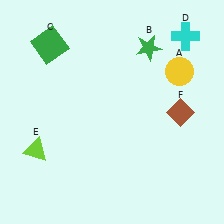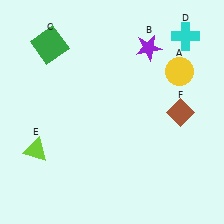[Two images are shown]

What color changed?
The star (B) changed from green in Image 1 to purple in Image 2.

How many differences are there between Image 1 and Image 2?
There is 1 difference between the two images.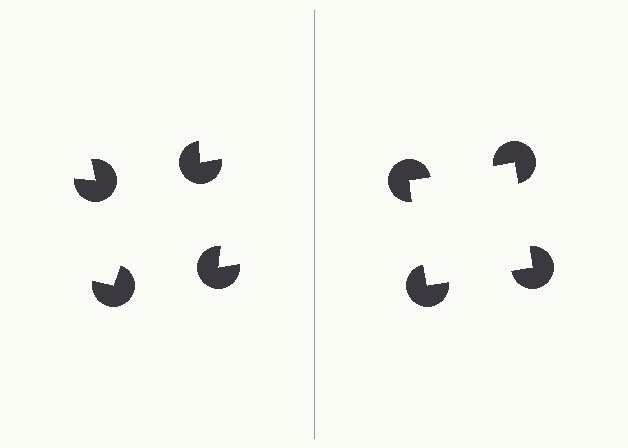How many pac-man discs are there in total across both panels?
8 — 4 on each side.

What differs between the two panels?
The pac-man discs are positioned identically on both sides; only the wedge orientations differ. On the right they align to a square; on the left they are misaligned.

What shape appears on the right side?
An illusory square.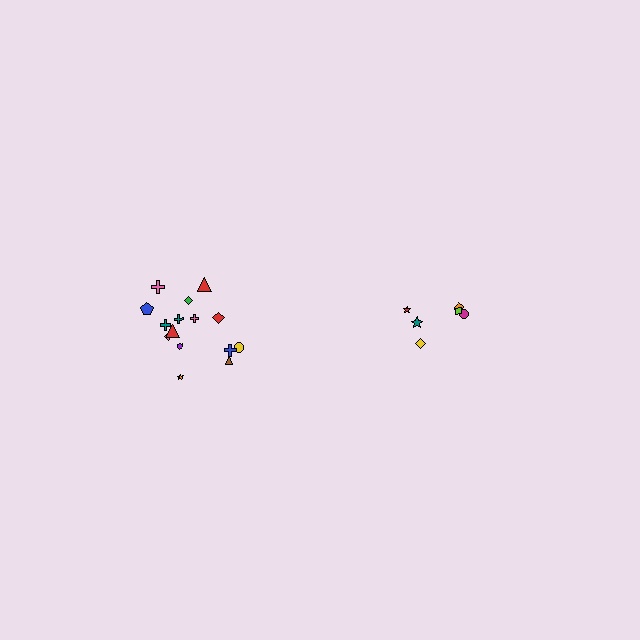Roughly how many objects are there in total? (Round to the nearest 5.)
Roughly 20 objects in total.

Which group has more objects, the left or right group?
The left group.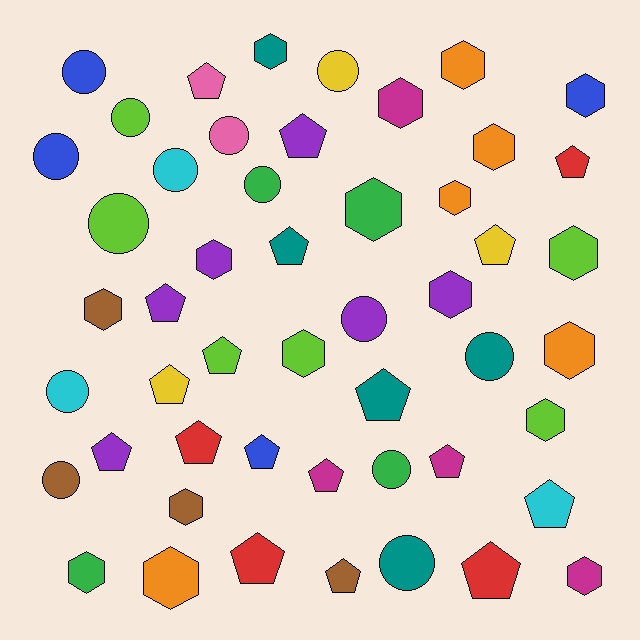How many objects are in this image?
There are 50 objects.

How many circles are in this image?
There are 14 circles.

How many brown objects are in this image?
There are 4 brown objects.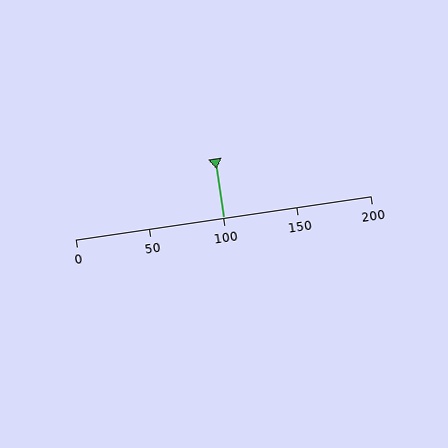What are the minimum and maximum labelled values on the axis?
The axis runs from 0 to 200.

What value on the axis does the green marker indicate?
The marker indicates approximately 100.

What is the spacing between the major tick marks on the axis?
The major ticks are spaced 50 apart.